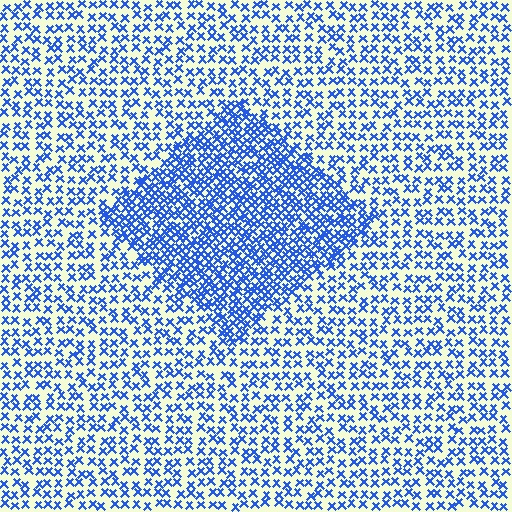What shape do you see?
I see a diamond.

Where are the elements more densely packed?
The elements are more densely packed inside the diamond boundary.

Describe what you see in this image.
The image contains small blue elements arranged at two different densities. A diamond-shaped region is visible where the elements are more densely packed than the surrounding area.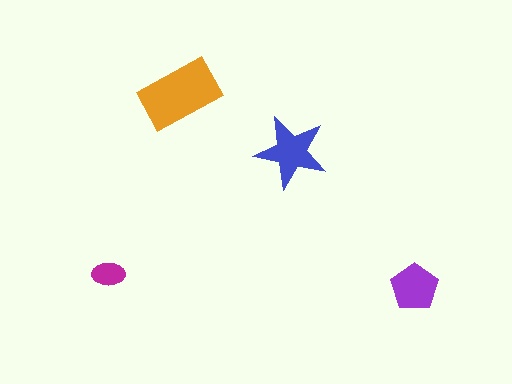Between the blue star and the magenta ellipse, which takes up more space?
The blue star.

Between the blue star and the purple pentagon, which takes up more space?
The blue star.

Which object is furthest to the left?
The magenta ellipse is leftmost.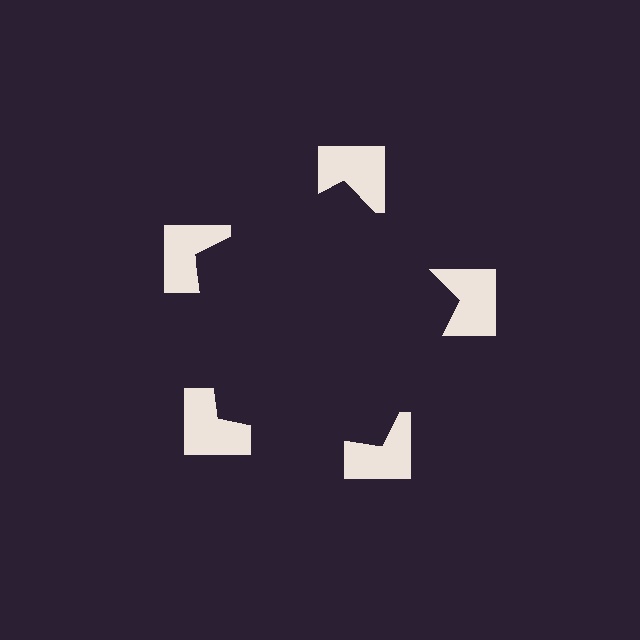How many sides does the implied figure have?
5 sides.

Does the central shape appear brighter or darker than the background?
It typically appears slightly darker than the background, even though no actual brightness change is drawn.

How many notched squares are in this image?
There are 5 — one at each vertex of the illusory pentagon.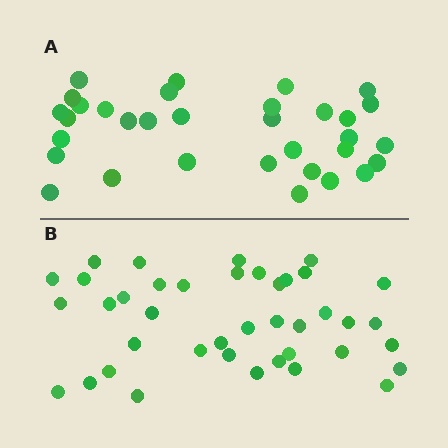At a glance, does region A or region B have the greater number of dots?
Region B (the bottom region) has more dots.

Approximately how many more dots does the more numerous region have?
Region B has roughly 8 or so more dots than region A.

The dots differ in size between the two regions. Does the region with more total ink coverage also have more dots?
No. Region A has more total ink coverage because its dots are larger, but region B actually contains more individual dots. Total area can be misleading — the number of items is what matters here.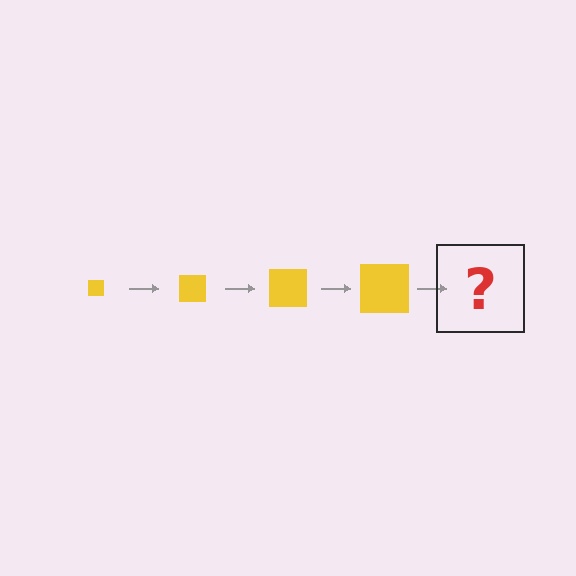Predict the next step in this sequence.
The next step is a yellow square, larger than the previous one.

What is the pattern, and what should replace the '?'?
The pattern is that the square gets progressively larger each step. The '?' should be a yellow square, larger than the previous one.